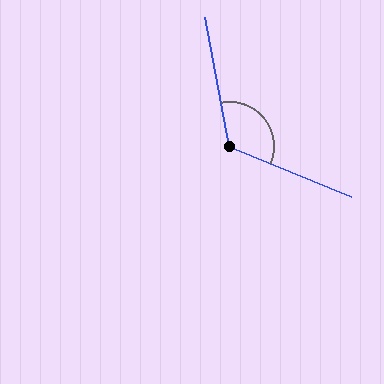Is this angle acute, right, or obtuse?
It is obtuse.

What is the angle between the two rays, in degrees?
Approximately 123 degrees.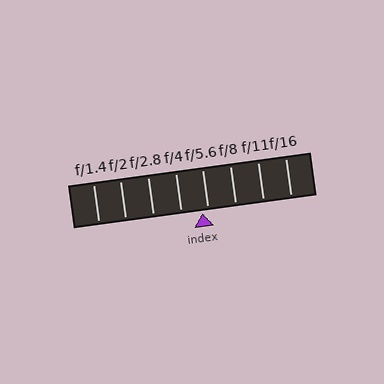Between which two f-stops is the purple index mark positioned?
The index mark is between f/4 and f/5.6.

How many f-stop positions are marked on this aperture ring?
There are 8 f-stop positions marked.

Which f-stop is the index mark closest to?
The index mark is closest to f/5.6.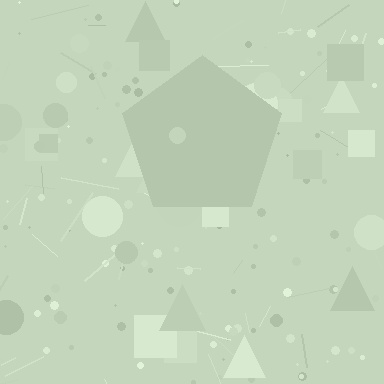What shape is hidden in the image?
A pentagon is hidden in the image.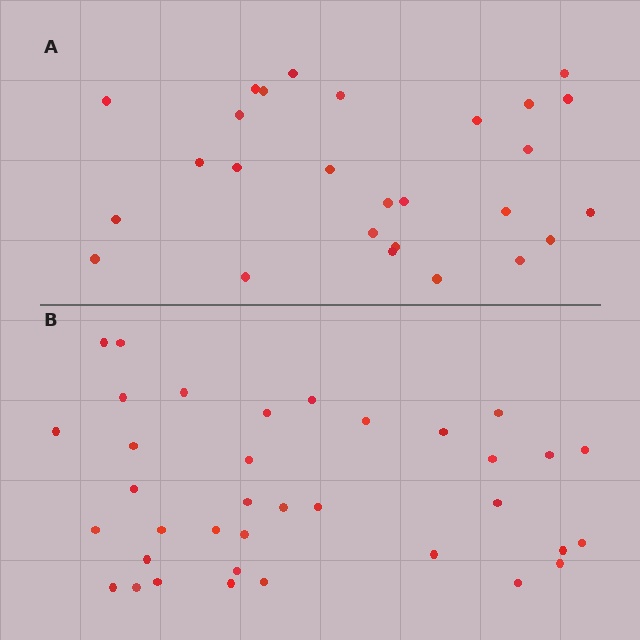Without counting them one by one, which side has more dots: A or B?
Region B (the bottom region) has more dots.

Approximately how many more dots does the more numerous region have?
Region B has roughly 8 or so more dots than region A.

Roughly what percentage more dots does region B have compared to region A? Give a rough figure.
About 35% more.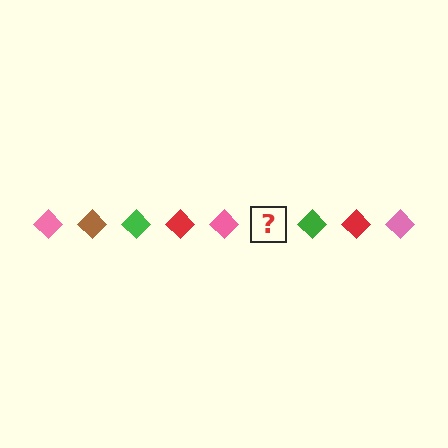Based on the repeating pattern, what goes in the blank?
The blank should be a brown diamond.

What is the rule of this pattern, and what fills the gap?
The rule is that the pattern cycles through pink, brown, green, red diamonds. The gap should be filled with a brown diamond.